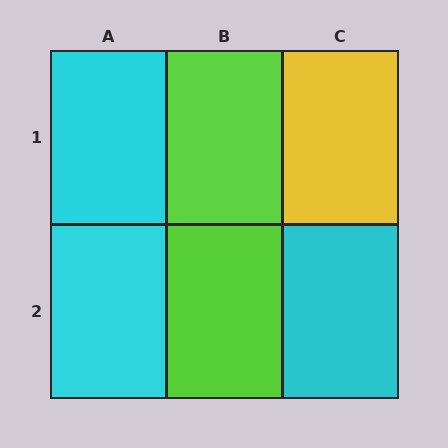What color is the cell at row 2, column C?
Cyan.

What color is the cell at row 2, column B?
Lime.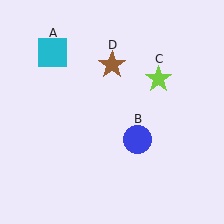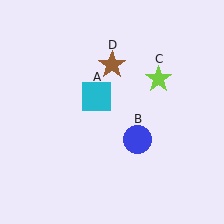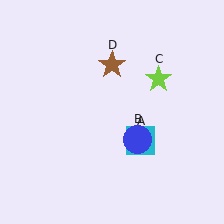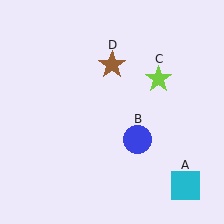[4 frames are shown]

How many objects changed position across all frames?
1 object changed position: cyan square (object A).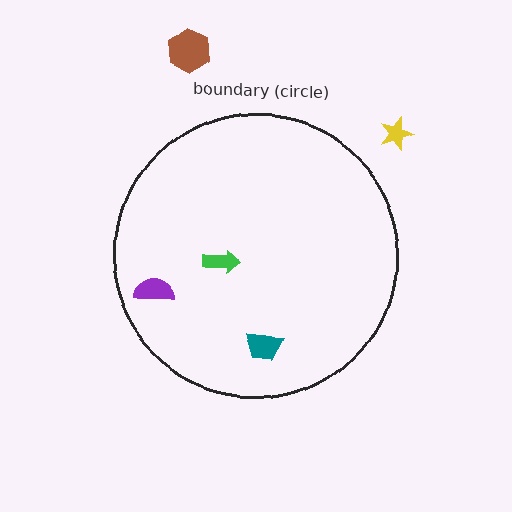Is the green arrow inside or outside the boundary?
Inside.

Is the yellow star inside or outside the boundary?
Outside.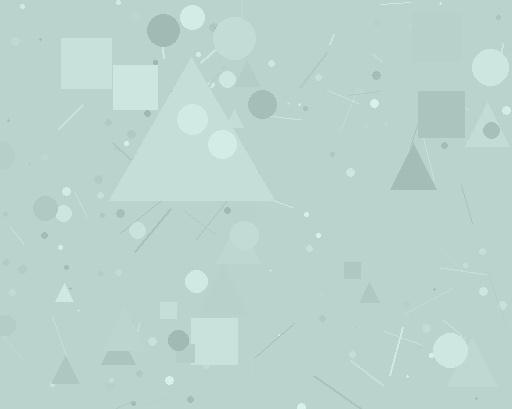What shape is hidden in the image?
A triangle is hidden in the image.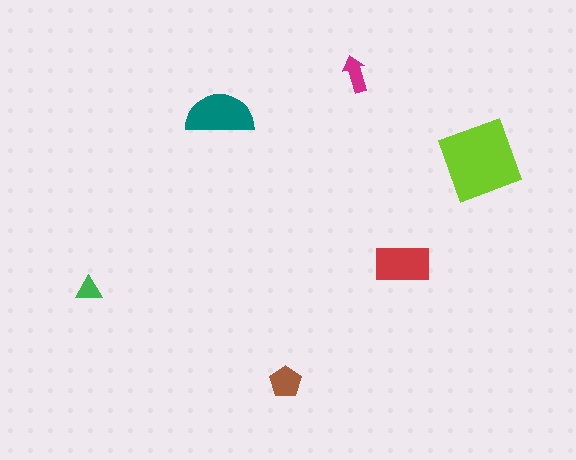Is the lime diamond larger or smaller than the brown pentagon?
Larger.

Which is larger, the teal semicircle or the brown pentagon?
The teal semicircle.